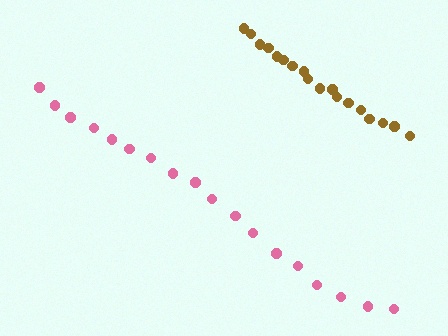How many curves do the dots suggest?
There are 2 distinct paths.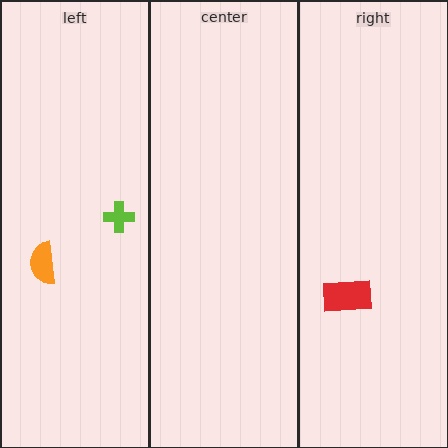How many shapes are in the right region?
1.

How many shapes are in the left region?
2.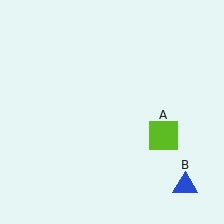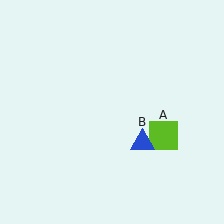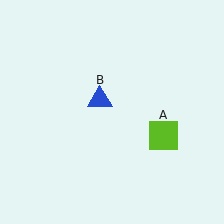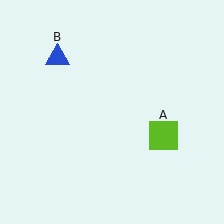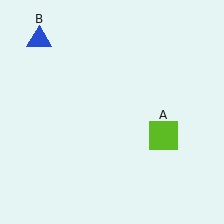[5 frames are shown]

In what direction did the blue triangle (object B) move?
The blue triangle (object B) moved up and to the left.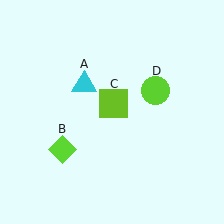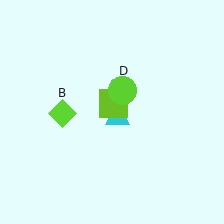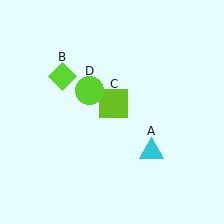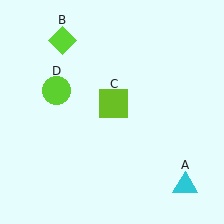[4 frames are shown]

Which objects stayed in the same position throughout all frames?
Lime square (object C) remained stationary.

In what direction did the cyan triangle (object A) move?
The cyan triangle (object A) moved down and to the right.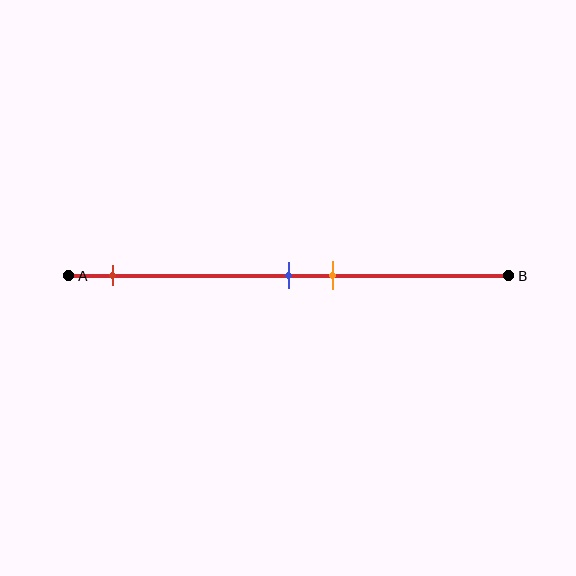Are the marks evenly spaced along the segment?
No, the marks are not evenly spaced.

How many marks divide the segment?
There are 3 marks dividing the segment.